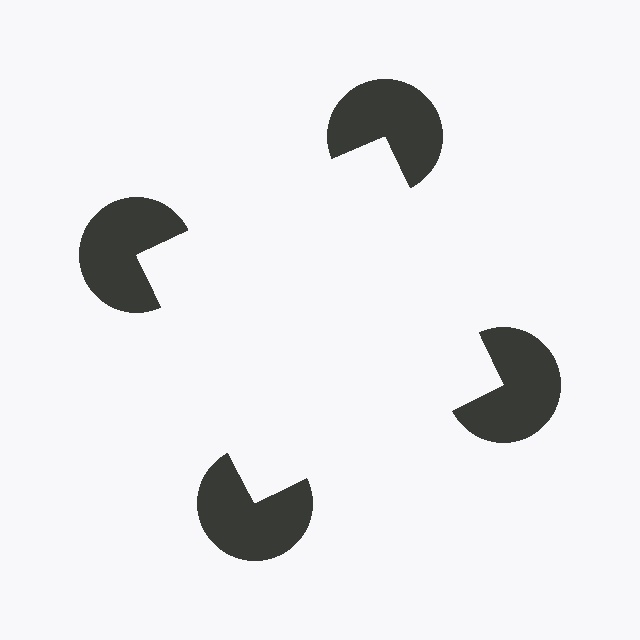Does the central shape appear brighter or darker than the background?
It typically appears slightly brighter than the background, even though no actual brightness change is drawn.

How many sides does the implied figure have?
4 sides.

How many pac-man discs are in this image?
There are 4 — one at each vertex of the illusory square.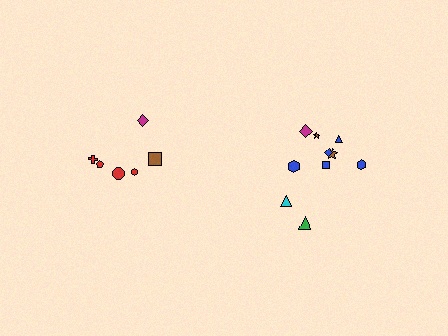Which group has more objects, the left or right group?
The right group.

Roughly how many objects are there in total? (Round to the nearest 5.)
Roughly 15 objects in total.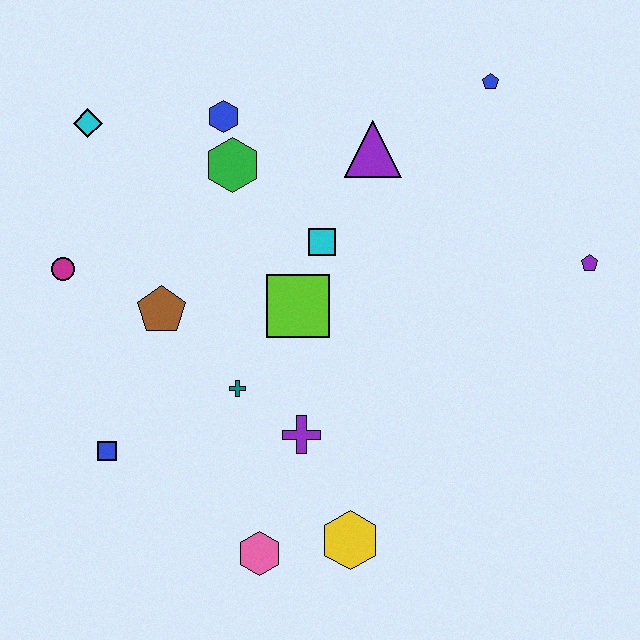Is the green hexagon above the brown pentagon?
Yes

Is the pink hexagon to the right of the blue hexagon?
Yes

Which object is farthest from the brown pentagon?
The purple pentagon is farthest from the brown pentagon.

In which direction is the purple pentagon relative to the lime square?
The purple pentagon is to the right of the lime square.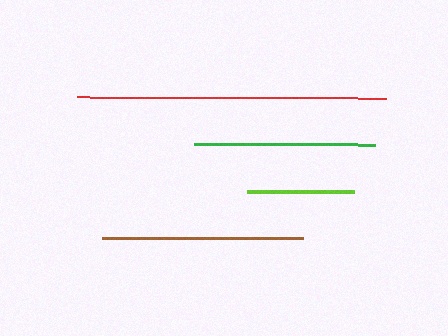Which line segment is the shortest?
The lime line is the shortest at approximately 107 pixels.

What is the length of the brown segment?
The brown segment is approximately 201 pixels long.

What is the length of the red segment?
The red segment is approximately 309 pixels long.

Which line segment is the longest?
The red line is the longest at approximately 309 pixels.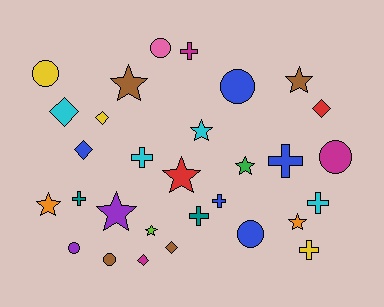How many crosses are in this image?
There are 8 crosses.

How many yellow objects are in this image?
There are 3 yellow objects.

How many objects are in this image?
There are 30 objects.